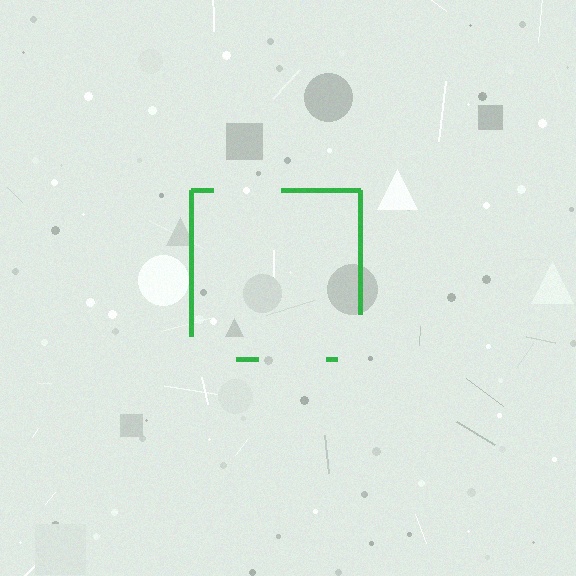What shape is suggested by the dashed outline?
The dashed outline suggests a square.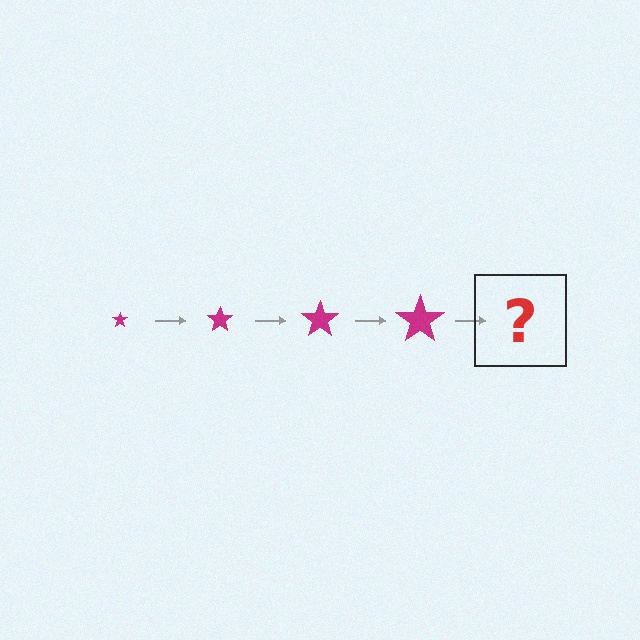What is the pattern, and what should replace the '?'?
The pattern is that the star gets progressively larger each step. The '?' should be a magenta star, larger than the previous one.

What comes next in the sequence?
The next element should be a magenta star, larger than the previous one.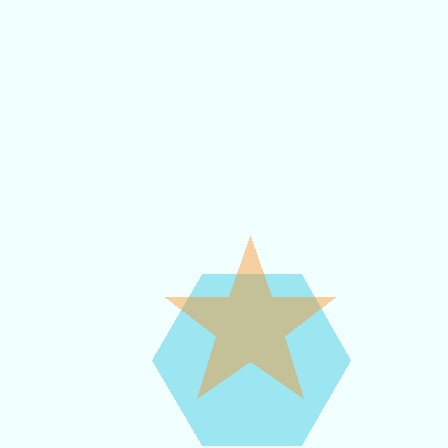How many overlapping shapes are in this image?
There are 2 overlapping shapes in the image.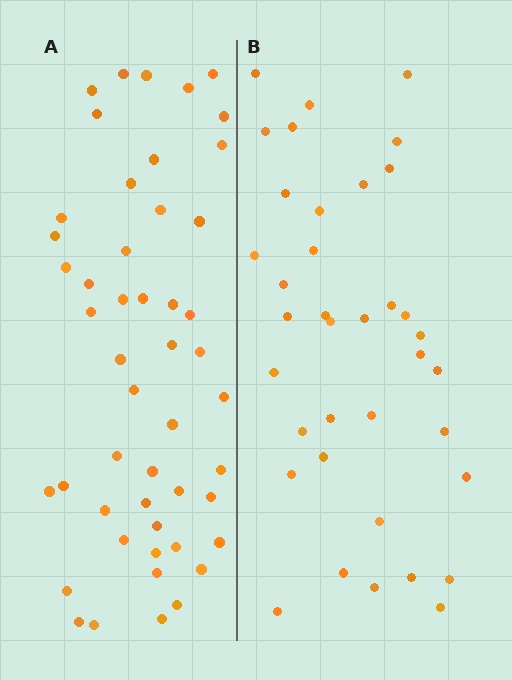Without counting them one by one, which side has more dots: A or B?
Region A (the left region) has more dots.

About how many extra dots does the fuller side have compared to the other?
Region A has roughly 12 or so more dots than region B.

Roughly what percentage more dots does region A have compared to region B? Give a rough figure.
About 30% more.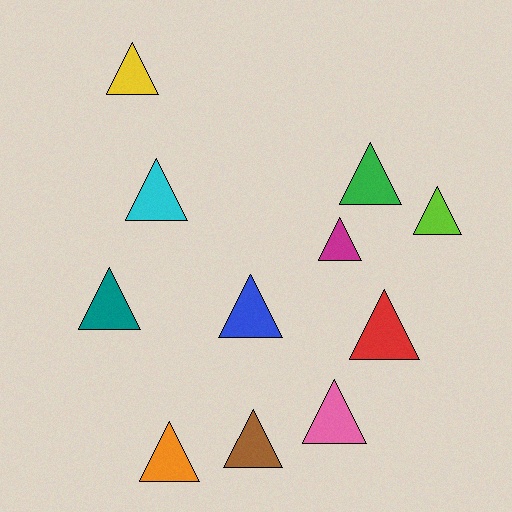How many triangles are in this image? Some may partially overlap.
There are 11 triangles.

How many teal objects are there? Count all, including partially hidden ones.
There is 1 teal object.